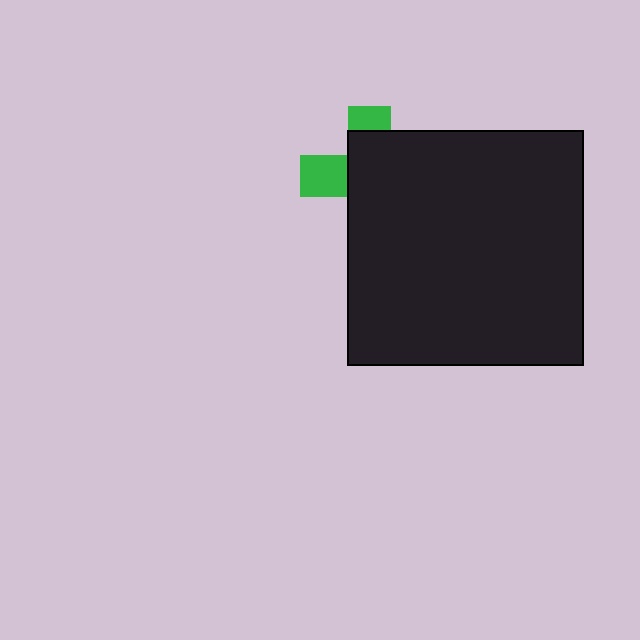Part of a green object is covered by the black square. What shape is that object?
It is a cross.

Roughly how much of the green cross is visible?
A small part of it is visible (roughly 30%).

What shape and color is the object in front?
The object in front is a black square.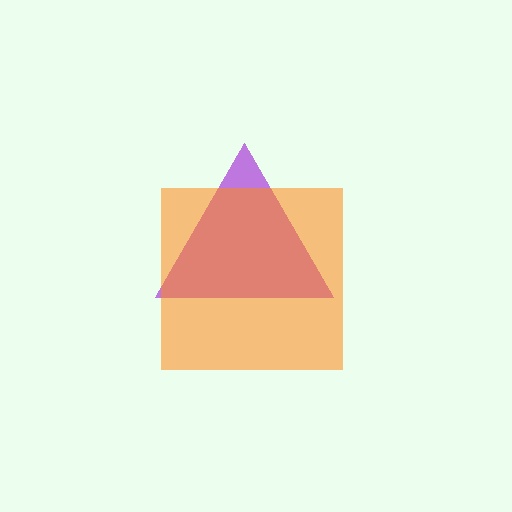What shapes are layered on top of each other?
The layered shapes are: a purple triangle, an orange square.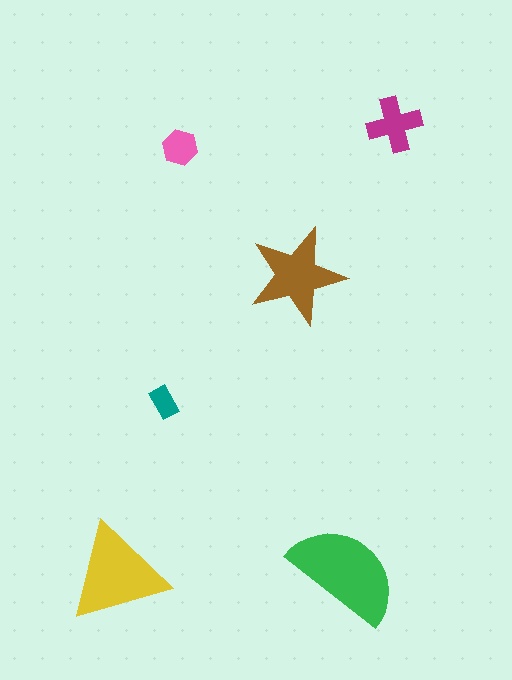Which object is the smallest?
The teal rectangle.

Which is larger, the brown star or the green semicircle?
The green semicircle.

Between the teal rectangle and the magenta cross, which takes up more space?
The magenta cross.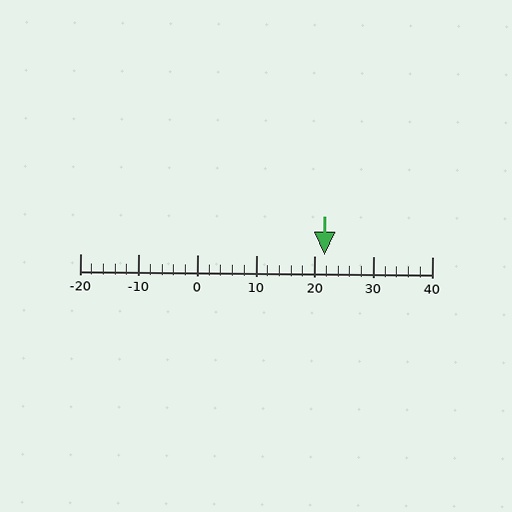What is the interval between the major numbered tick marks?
The major tick marks are spaced 10 units apart.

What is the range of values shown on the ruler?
The ruler shows values from -20 to 40.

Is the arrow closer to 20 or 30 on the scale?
The arrow is closer to 20.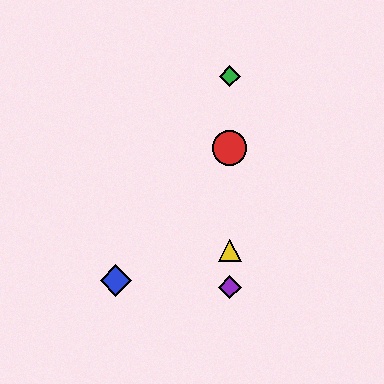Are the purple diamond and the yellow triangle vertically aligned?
Yes, both are at x≈230.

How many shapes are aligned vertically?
4 shapes (the red circle, the green diamond, the yellow triangle, the purple diamond) are aligned vertically.